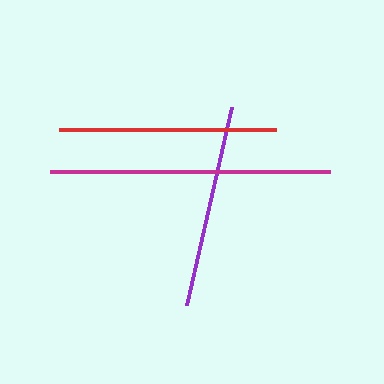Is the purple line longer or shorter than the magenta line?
The magenta line is longer than the purple line.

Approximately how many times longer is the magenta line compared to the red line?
The magenta line is approximately 1.3 times the length of the red line.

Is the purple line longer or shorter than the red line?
The red line is longer than the purple line.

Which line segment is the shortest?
The purple line is the shortest at approximately 203 pixels.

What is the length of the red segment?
The red segment is approximately 217 pixels long.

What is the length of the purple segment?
The purple segment is approximately 203 pixels long.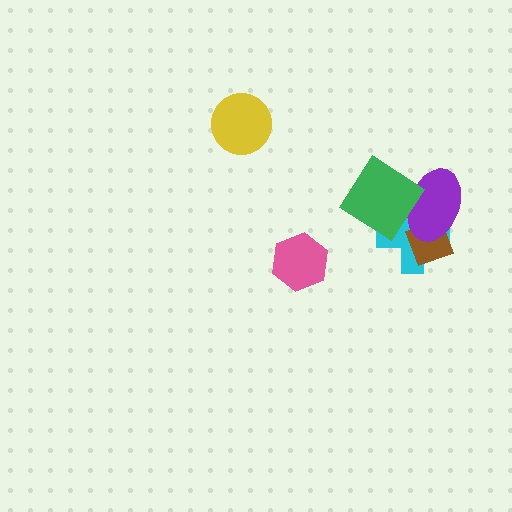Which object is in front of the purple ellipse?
The green diamond is in front of the purple ellipse.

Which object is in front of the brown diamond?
The purple ellipse is in front of the brown diamond.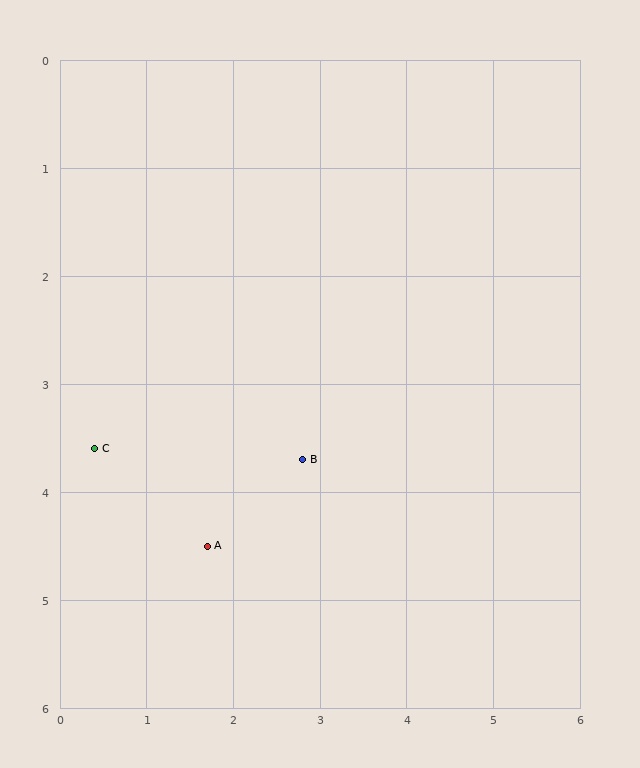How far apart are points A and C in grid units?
Points A and C are about 1.6 grid units apart.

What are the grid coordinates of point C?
Point C is at approximately (0.4, 3.6).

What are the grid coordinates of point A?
Point A is at approximately (1.7, 4.5).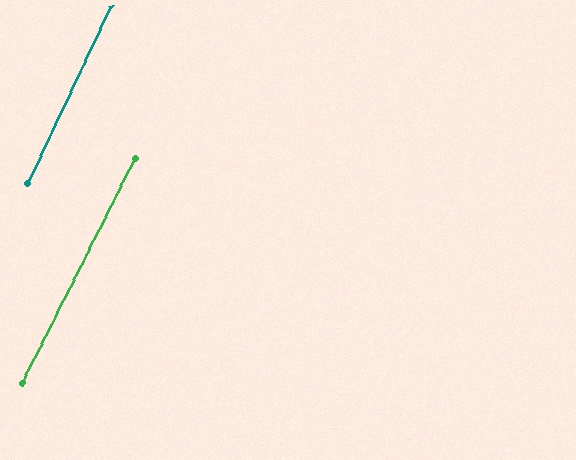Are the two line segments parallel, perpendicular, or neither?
Parallel — their directions differ by only 1.7°.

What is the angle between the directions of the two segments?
Approximately 2 degrees.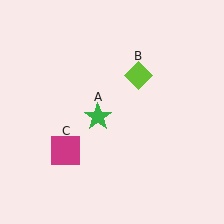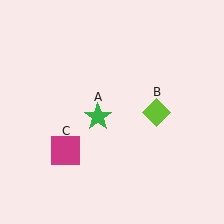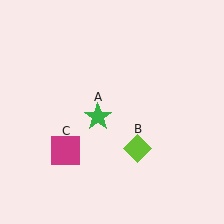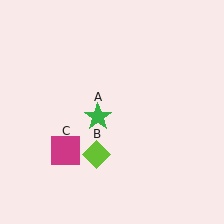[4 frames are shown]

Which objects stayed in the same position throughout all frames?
Green star (object A) and magenta square (object C) remained stationary.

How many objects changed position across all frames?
1 object changed position: lime diamond (object B).